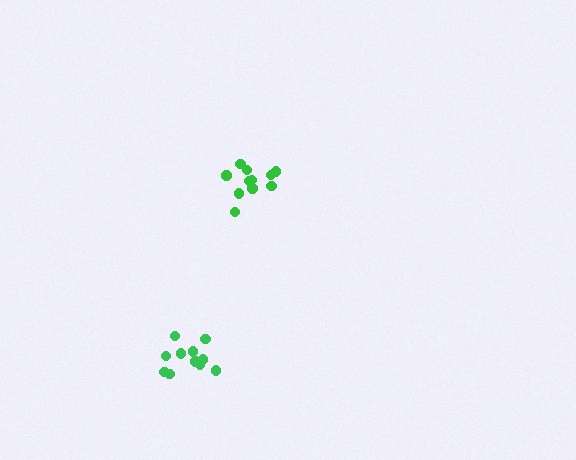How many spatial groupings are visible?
There are 2 spatial groupings.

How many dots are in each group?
Group 1: 11 dots, Group 2: 11 dots (22 total).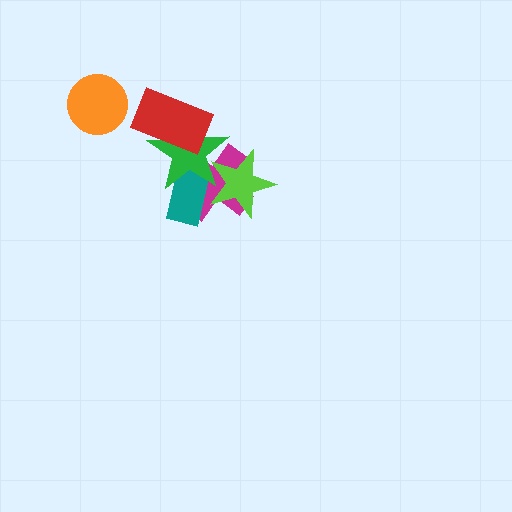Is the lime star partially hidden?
No, no other shape covers it.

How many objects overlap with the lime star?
3 objects overlap with the lime star.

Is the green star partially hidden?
Yes, it is partially covered by another shape.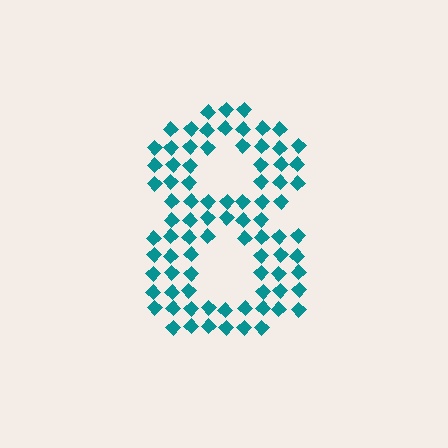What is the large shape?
The large shape is the digit 8.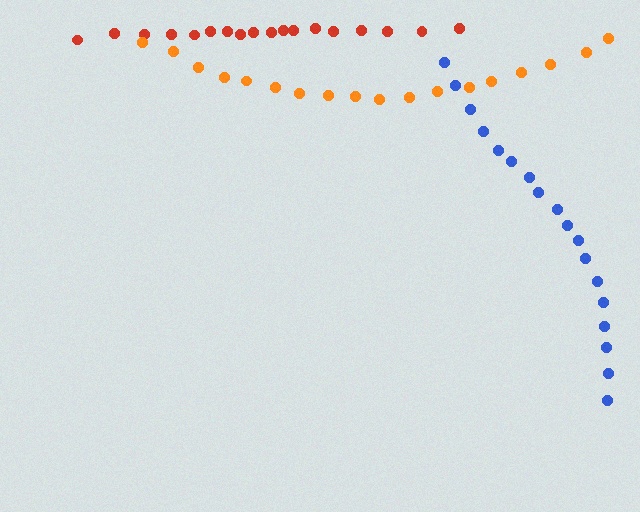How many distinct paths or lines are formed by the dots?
There are 3 distinct paths.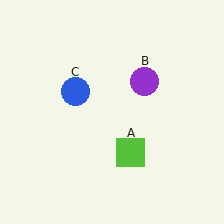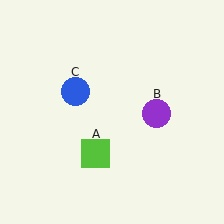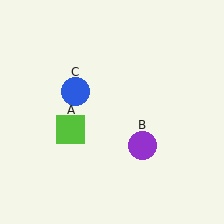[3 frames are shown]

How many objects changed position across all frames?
2 objects changed position: lime square (object A), purple circle (object B).